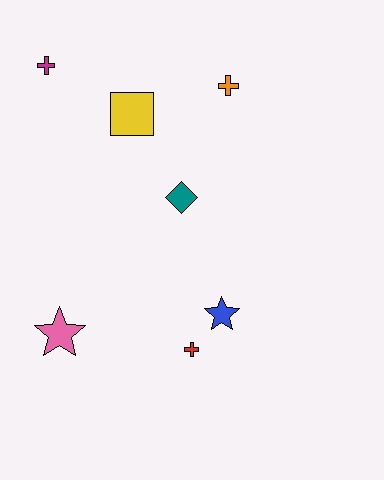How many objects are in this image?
There are 7 objects.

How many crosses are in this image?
There are 3 crosses.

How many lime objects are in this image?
There are no lime objects.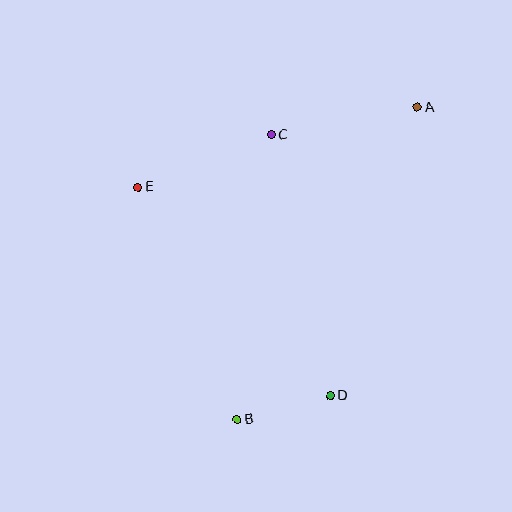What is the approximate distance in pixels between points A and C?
The distance between A and C is approximately 149 pixels.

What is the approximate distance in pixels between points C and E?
The distance between C and E is approximately 143 pixels.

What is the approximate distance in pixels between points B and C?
The distance between B and C is approximately 287 pixels.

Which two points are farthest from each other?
Points A and B are farthest from each other.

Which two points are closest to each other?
Points B and D are closest to each other.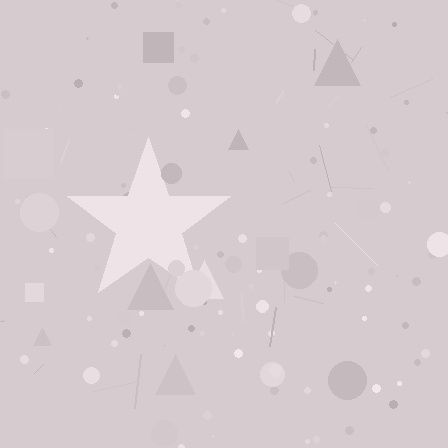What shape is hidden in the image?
A star is hidden in the image.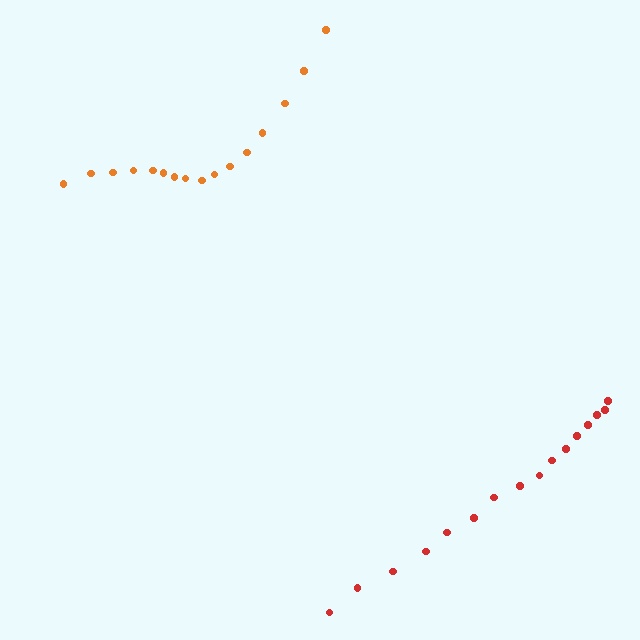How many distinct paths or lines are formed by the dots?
There are 2 distinct paths.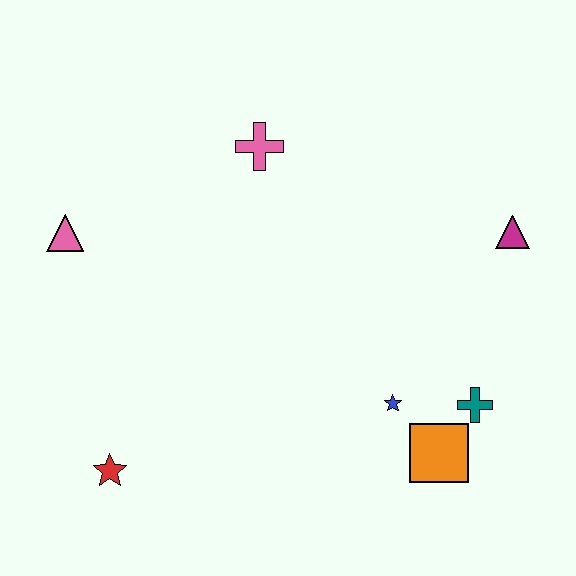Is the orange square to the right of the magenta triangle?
No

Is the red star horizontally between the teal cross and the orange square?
No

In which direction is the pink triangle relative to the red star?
The pink triangle is above the red star.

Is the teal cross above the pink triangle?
No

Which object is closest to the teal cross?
The orange square is closest to the teal cross.